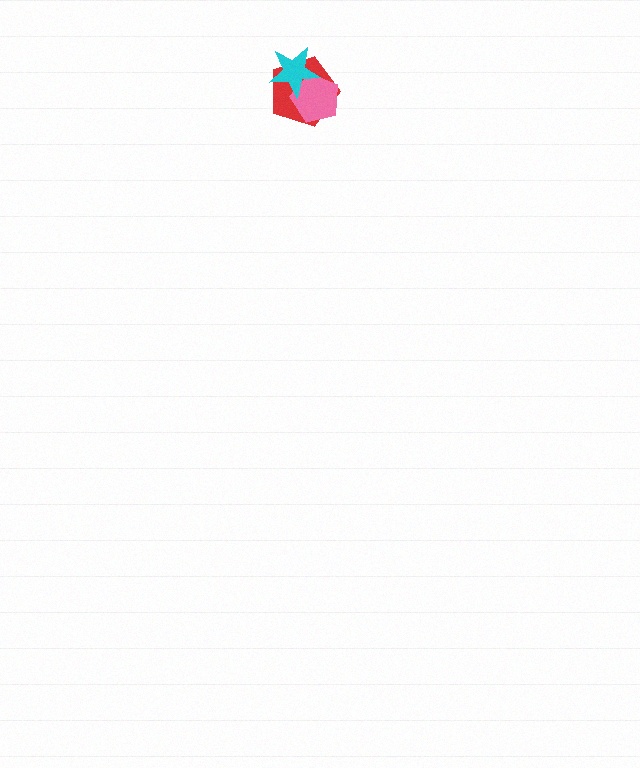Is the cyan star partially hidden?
No, no other shape covers it.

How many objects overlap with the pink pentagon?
2 objects overlap with the pink pentagon.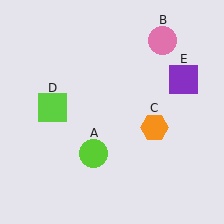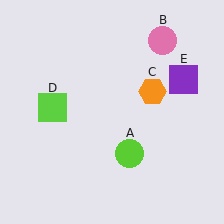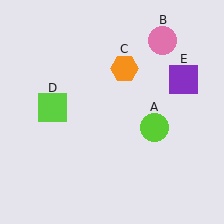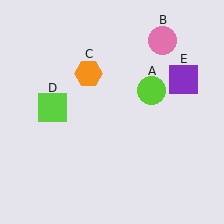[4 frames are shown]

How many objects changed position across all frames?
2 objects changed position: lime circle (object A), orange hexagon (object C).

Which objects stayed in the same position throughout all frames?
Pink circle (object B) and lime square (object D) and purple square (object E) remained stationary.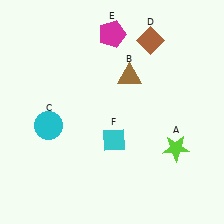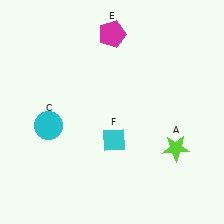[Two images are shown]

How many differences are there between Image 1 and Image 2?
There are 2 differences between the two images.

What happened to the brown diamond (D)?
The brown diamond (D) was removed in Image 2. It was in the top-right area of Image 1.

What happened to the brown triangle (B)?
The brown triangle (B) was removed in Image 2. It was in the top-right area of Image 1.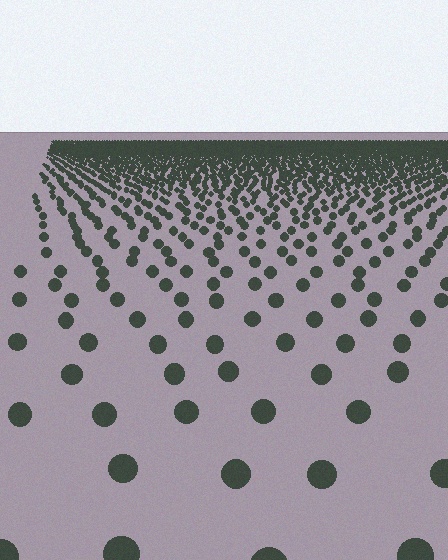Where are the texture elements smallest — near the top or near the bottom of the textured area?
Near the top.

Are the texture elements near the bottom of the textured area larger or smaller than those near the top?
Larger. Near the bottom, elements are closer to the viewer and appear at a bigger on-screen size.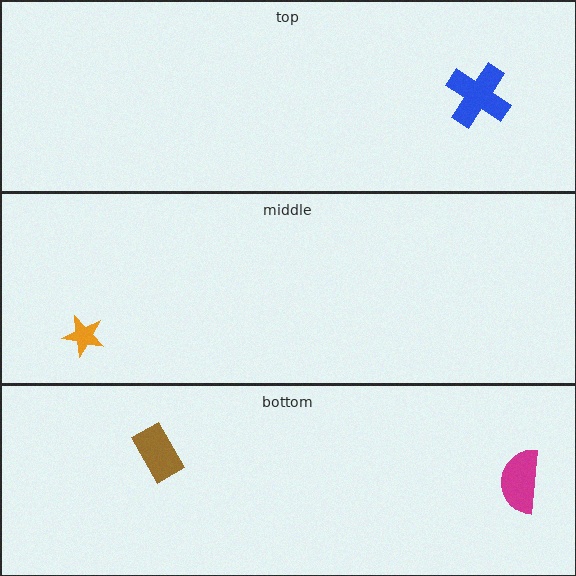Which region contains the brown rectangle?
The bottom region.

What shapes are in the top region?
The blue cross.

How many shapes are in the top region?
1.